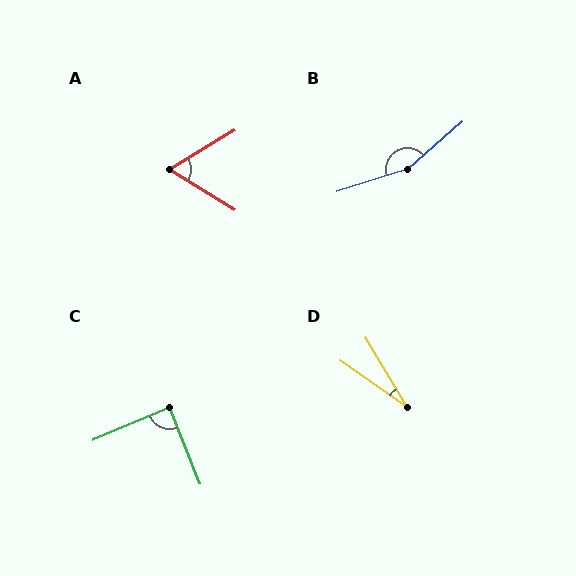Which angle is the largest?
B, at approximately 157 degrees.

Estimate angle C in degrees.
Approximately 89 degrees.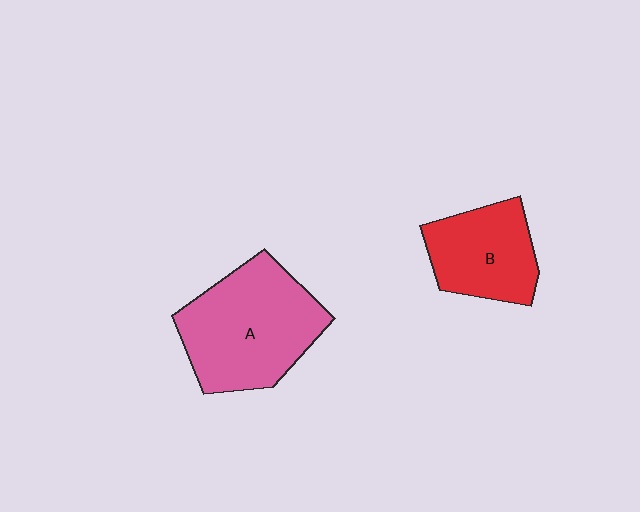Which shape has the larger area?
Shape A (pink).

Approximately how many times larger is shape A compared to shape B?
Approximately 1.5 times.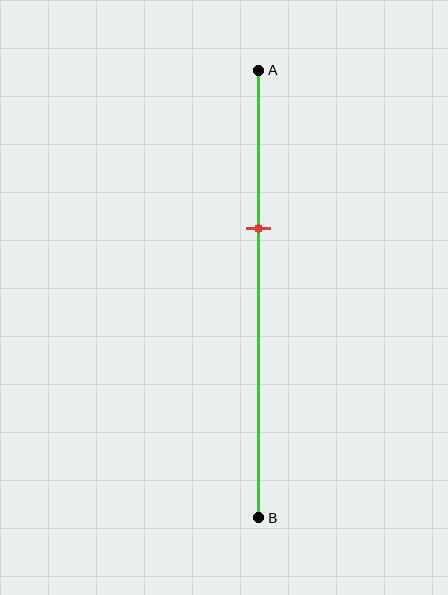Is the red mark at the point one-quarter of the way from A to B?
No, the mark is at about 35% from A, not at the 25% one-quarter point.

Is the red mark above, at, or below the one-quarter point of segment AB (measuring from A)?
The red mark is below the one-quarter point of segment AB.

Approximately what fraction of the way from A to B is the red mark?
The red mark is approximately 35% of the way from A to B.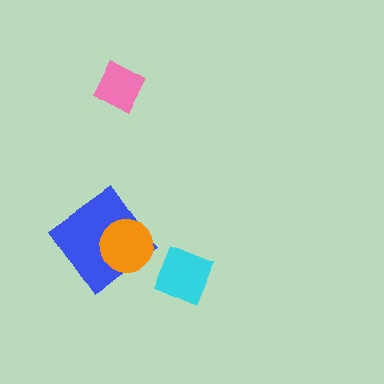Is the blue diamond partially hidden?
Yes, it is partially covered by another shape.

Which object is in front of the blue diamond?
The orange circle is in front of the blue diamond.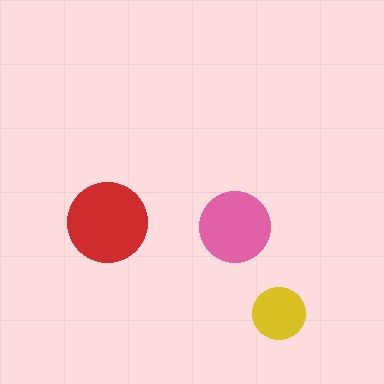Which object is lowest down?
The yellow circle is bottommost.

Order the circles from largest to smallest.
the red one, the pink one, the yellow one.